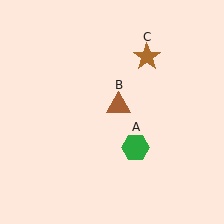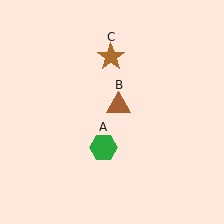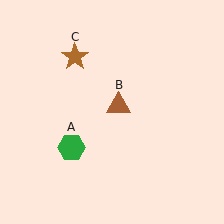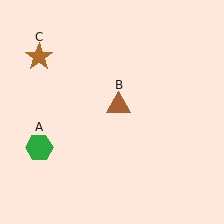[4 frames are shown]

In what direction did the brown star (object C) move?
The brown star (object C) moved left.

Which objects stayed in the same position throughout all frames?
Brown triangle (object B) remained stationary.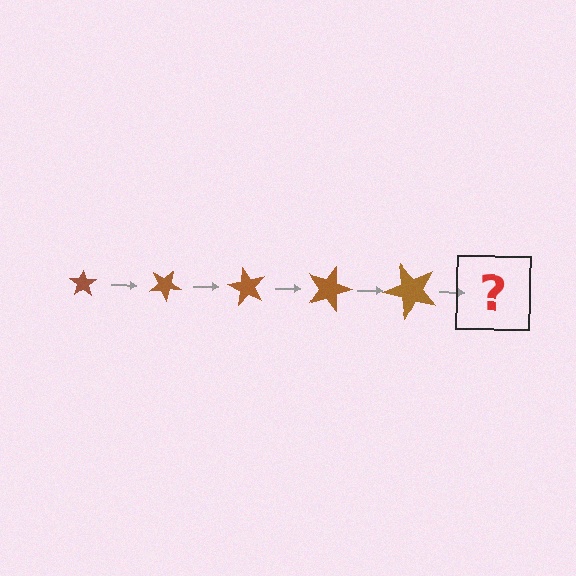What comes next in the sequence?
The next element should be a star, larger than the previous one and rotated 150 degrees from the start.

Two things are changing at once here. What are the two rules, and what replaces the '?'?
The two rules are that the star grows larger each step and it rotates 30 degrees each step. The '?' should be a star, larger than the previous one and rotated 150 degrees from the start.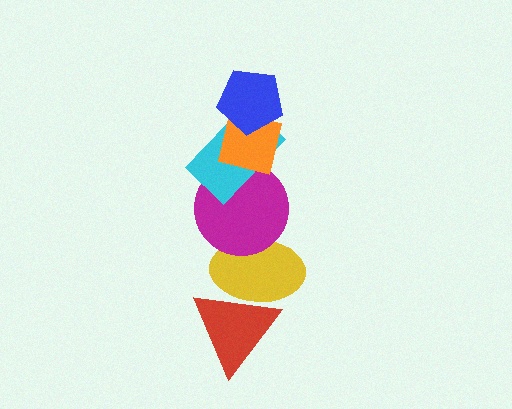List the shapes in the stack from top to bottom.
From top to bottom: the blue pentagon, the orange square, the cyan rectangle, the magenta circle, the yellow ellipse, the red triangle.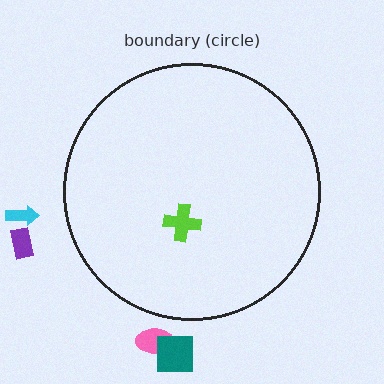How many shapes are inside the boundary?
1 inside, 4 outside.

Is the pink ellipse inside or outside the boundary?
Outside.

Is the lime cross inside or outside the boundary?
Inside.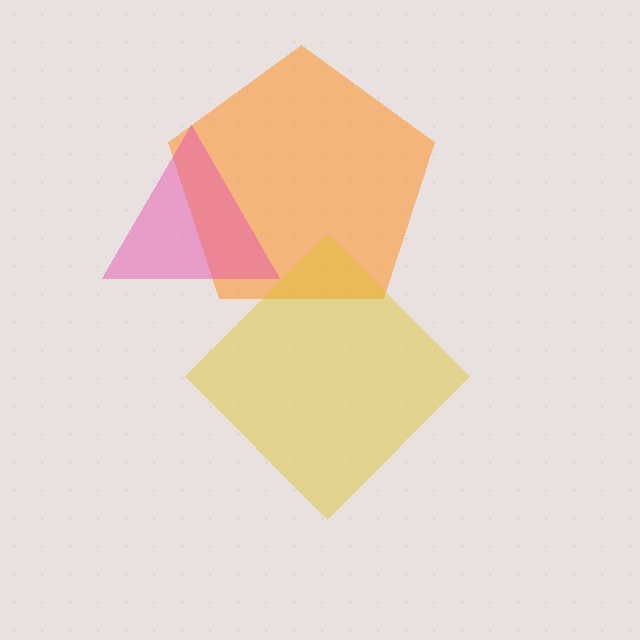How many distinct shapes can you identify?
There are 3 distinct shapes: an orange pentagon, a pink triangle, a yellow diamond.